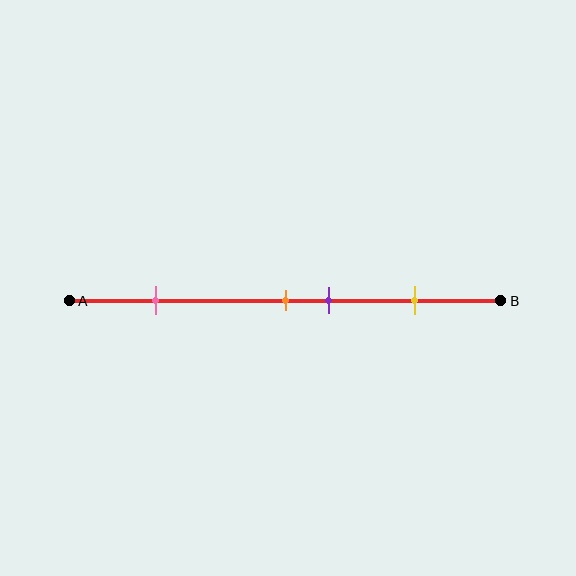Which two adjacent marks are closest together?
The orange and purple marks are the closest adjacent pair.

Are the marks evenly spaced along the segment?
No, the marks are not evenly spaced.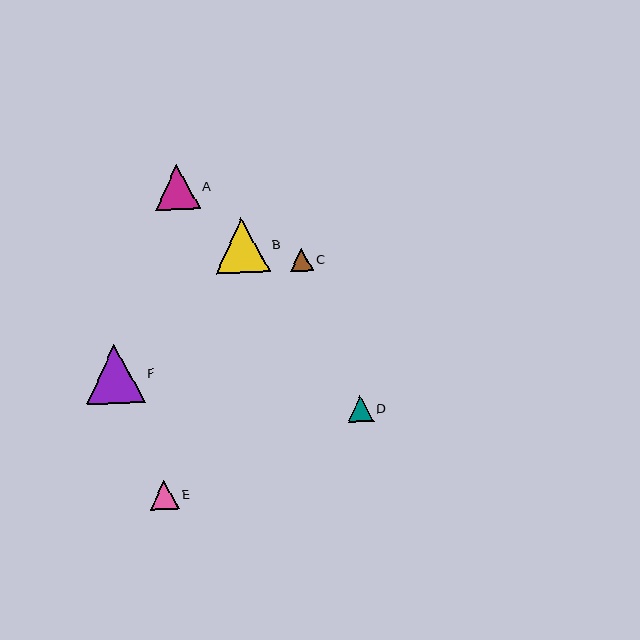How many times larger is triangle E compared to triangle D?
Triangle E is approximately 1.1 times the size of triangle D.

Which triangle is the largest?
Triangle F is the largest with a size of approximately 59 pixels.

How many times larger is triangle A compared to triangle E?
Triangle A is approximately 1.5 times the size of triangle E.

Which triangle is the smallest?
Triangle C is the smallest with a size of approximately 23 pixels.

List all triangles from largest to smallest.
From largest to smallest: F, B, A, E, D, C.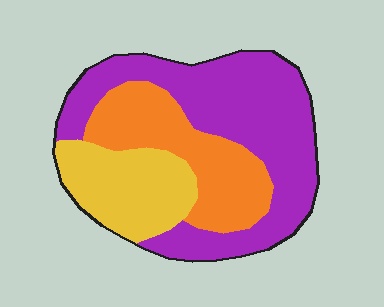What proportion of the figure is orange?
Orange takes up between a sixth and a third of the figure.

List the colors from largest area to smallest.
From largest to smallest: purple, orange, yellow.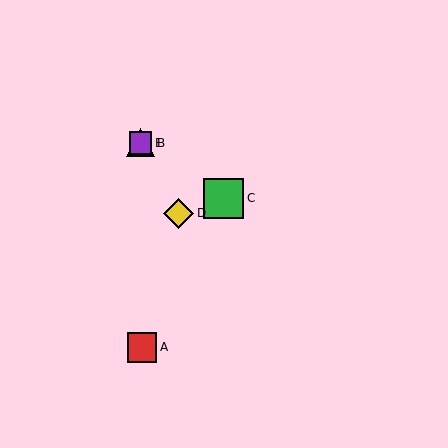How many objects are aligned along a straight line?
3 objects (B, D, E) are aligned along a straight line.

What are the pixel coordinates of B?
Object B is at (140, 143).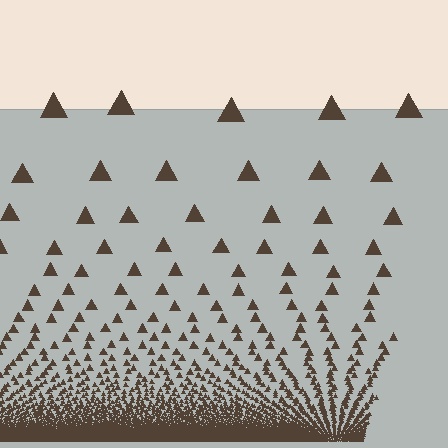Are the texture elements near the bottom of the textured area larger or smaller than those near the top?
Smaller. The gradient is inverted — elements near the bottom are smaller and denser.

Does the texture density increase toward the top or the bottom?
Density increases toward the bottom.